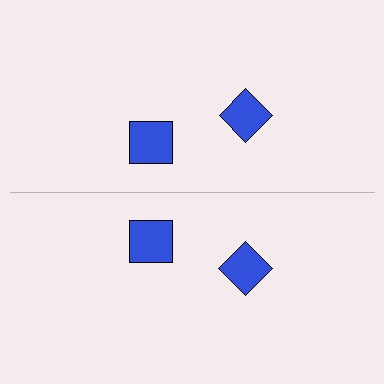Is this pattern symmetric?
Yes, this pattern has bilateral (reflection) symmetry.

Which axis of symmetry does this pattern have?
The pattern has a horizontal axis of symmetry running through the center of the image.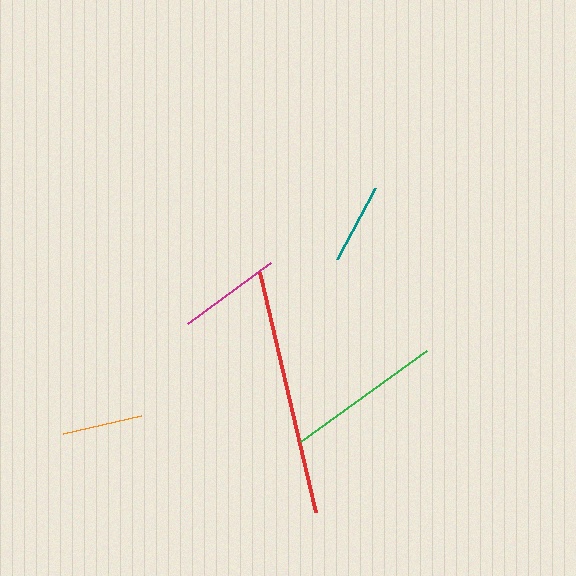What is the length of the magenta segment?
The magenta segment is approximately 103 pixels long.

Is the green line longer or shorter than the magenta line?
The green line is longer than the magenta line.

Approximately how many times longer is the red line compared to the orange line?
The red line is approximately 3.1 times the length of the orange line.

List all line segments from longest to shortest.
From longest to shortest: red, green, magenta, teal, orange.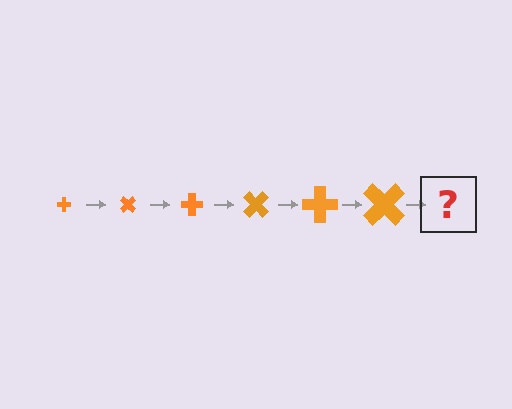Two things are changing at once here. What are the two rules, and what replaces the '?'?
The two rules are that the cross grows larger each step and it rotates 45 degrees each step. The '?' should be a cross, larger than the previous one and rotated 270 degrees from the start.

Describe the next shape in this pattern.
It should be a cross, larger than the previous one and rotated 270 degrees from the start.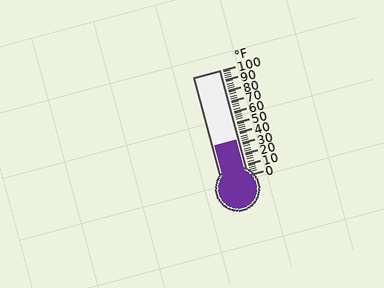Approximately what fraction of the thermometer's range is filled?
The thermometer is filled to approximately 35% of its range.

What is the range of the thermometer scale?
The thermometer scale ranges from 0°F to 100°F.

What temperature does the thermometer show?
The thermometer shows approximately 34°F.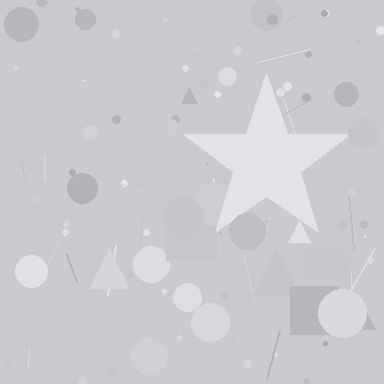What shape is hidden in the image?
A star is hidden in the image.